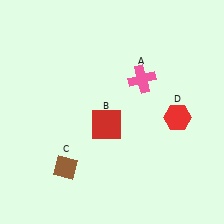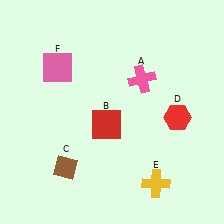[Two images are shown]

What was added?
A yellow cross (E), a pink square (F) were added in Image 2.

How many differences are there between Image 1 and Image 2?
There are 2 differences between the two images.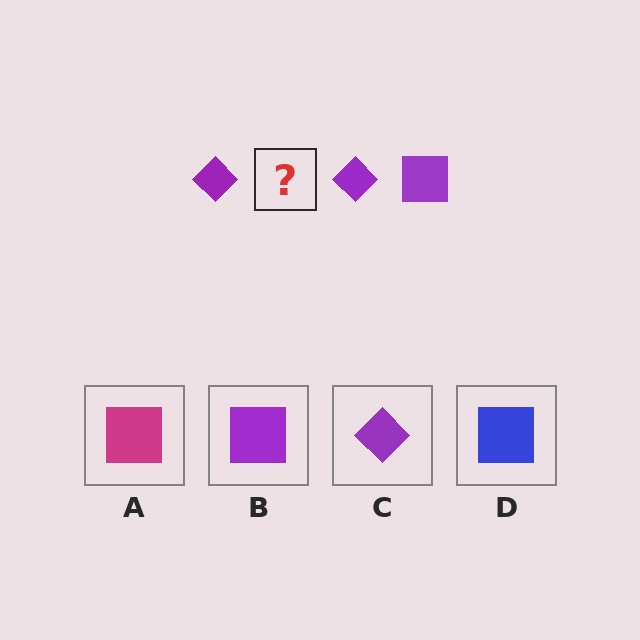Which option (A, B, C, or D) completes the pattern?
B.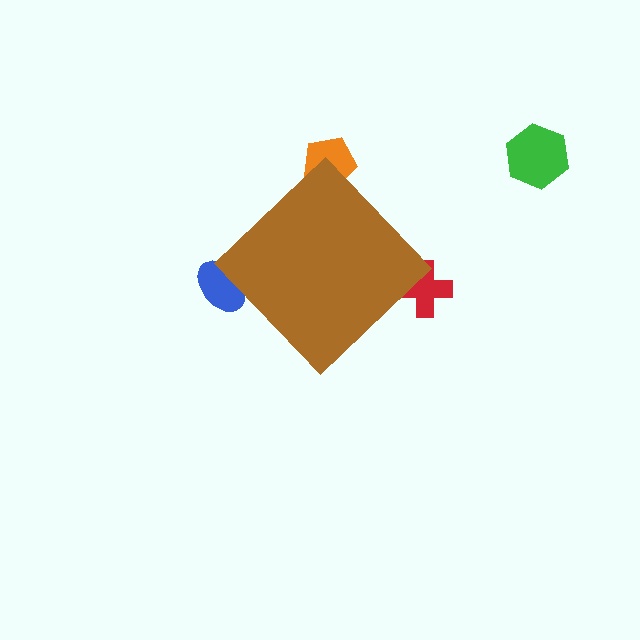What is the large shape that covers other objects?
A brown diamond.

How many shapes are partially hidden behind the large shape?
3 shapes are partially hidden.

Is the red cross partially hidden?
Yes, the red cross is partially hidden behind the brown diamond.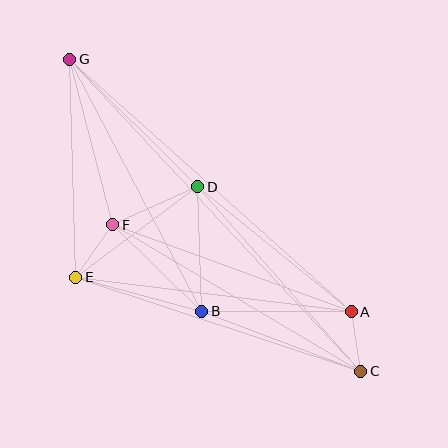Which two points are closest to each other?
Points A and C are closest to each other.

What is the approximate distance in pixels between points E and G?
The distance between E and G is approximately 218 pixels.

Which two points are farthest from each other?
Points C and G are farthest from each other.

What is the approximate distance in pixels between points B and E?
The distance between B and E is approximately 130 pixels.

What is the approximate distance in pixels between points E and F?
The distance between E and F is approximately 64 pixels.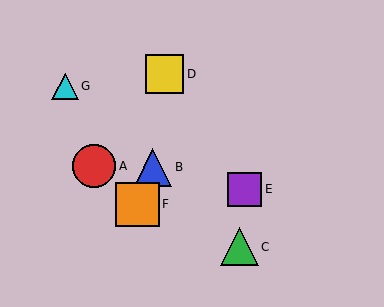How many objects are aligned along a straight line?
3 objects (B, C, G) are aligned along a straight line.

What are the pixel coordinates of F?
Object F is at (138, 204).